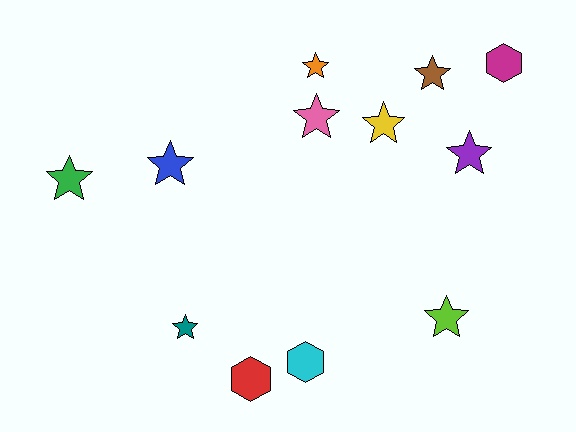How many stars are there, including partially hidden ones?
There are 9 stars.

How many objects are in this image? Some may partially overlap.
There are 12 objects.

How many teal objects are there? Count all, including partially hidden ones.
There is 1 teal object.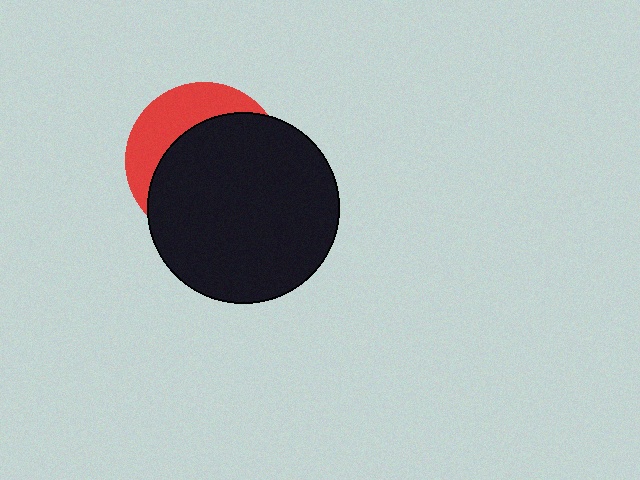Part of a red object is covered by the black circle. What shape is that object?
It is a circle.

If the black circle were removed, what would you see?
You would see the complete red circle.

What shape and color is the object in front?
The object in front is a black circle.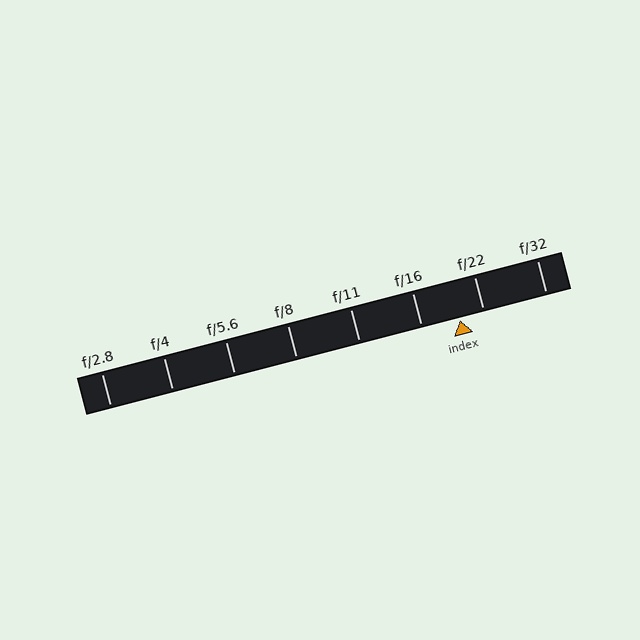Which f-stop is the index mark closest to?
The index mark is closest to f/22.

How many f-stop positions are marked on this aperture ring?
There are 8 f-stop positions marked.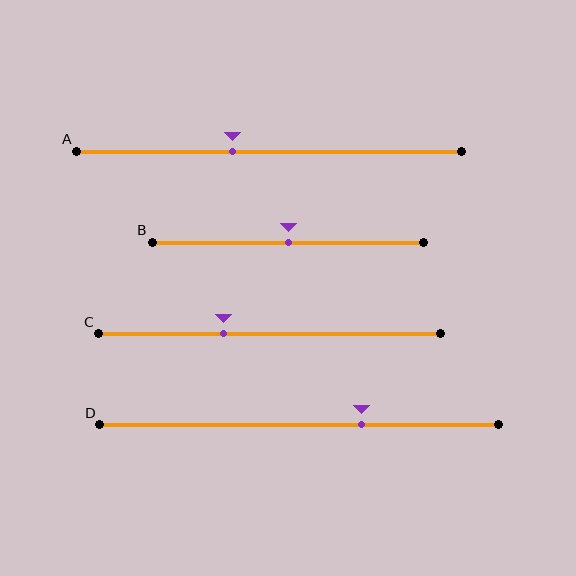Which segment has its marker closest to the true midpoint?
Segment B has its marker closest to the true midpoint.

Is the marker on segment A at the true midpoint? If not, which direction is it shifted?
No, the marker on segment A is shifted to the left by about 9% of the segment length.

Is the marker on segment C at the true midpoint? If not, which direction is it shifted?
No, the marker on segment C is shifted to the left by about 13% of the segment length.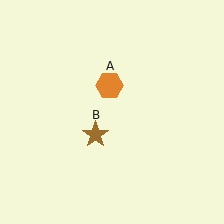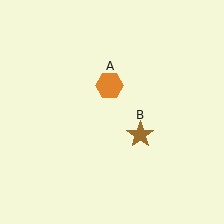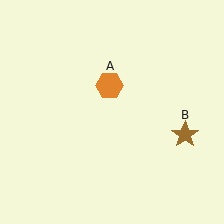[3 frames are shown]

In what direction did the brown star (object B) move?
The brown star (object B) moved right.